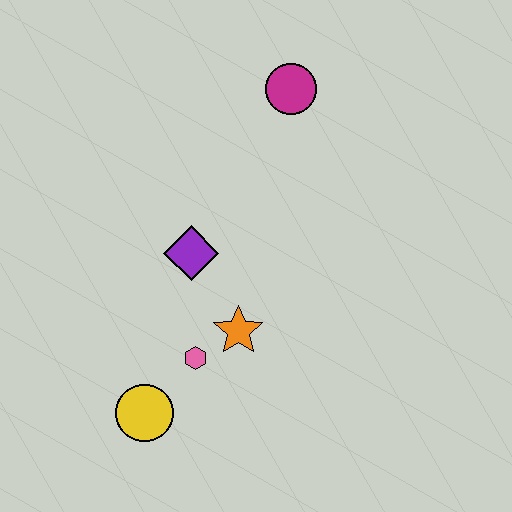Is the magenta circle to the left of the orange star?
No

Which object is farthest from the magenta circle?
The yellow circle is farthest from the magenta circle.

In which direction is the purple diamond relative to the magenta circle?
The purple diamond is below the magenta circle.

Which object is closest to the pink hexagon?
The orange star is closest to the pink hexagon.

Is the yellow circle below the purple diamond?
Yes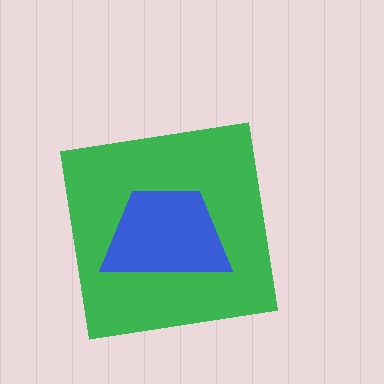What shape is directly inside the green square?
The blue trapezoid.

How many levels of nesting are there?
2.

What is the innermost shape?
The blue trapezoid.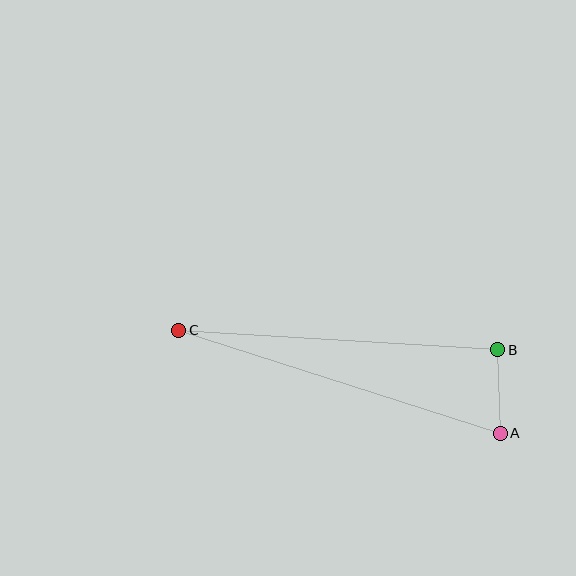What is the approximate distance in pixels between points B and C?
The distance between B and C is approximately 319 pixels.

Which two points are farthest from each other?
Points A and C are farthest from each other.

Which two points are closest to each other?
Points A and B are closest to each other.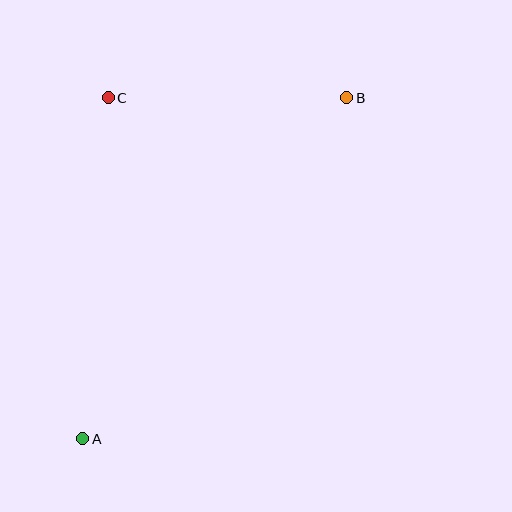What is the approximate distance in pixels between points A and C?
The distance between A and C is approximately 342 pixels.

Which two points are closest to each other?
Points B and C are closest to each other.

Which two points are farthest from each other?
Points A and B are farthest from each other.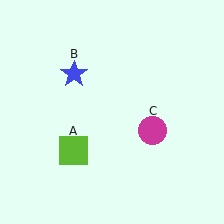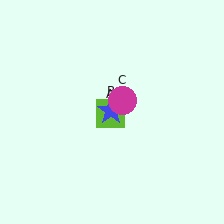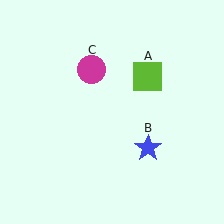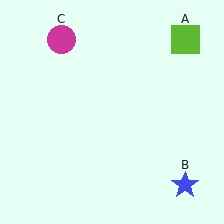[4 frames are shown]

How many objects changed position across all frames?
3 objects changed position: lime square (object A), blue star (object B), magenta circle (object C).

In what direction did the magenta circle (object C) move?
The magenta circle (object C) moved up and to the left.